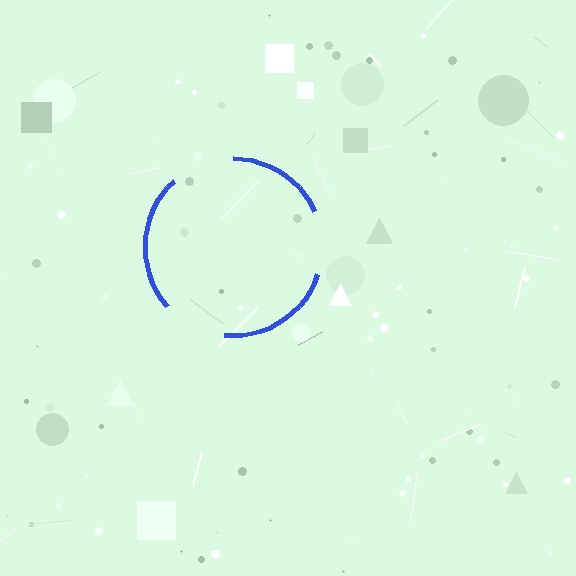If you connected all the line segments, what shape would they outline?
They would outline a circle.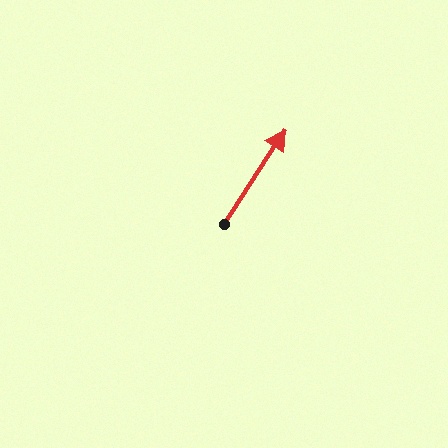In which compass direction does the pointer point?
Northeast.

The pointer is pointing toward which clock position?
Roughly 1 o'clock.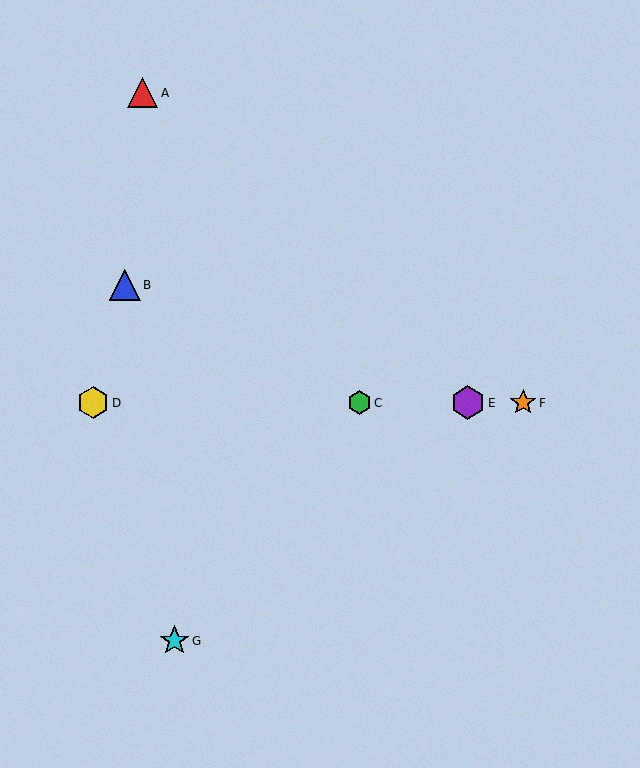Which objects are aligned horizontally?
Objects C, D, E, F are aligned horizontally.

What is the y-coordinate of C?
Object C is at y≈403.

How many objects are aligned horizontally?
4 objects (C, D, E, F) are aligned horizontally.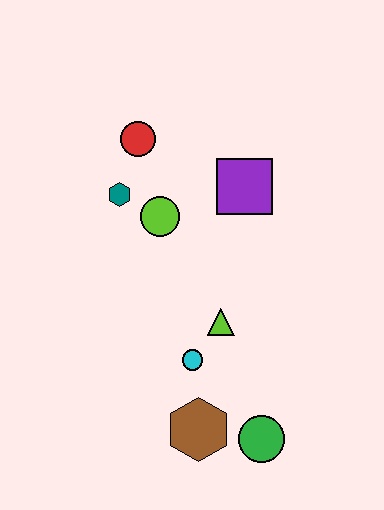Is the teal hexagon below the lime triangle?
No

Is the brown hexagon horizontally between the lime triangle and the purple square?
No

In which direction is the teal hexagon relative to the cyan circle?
The teal hexagon is above the cyan circle.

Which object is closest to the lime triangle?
The cyan circle is closest to the lime triangle.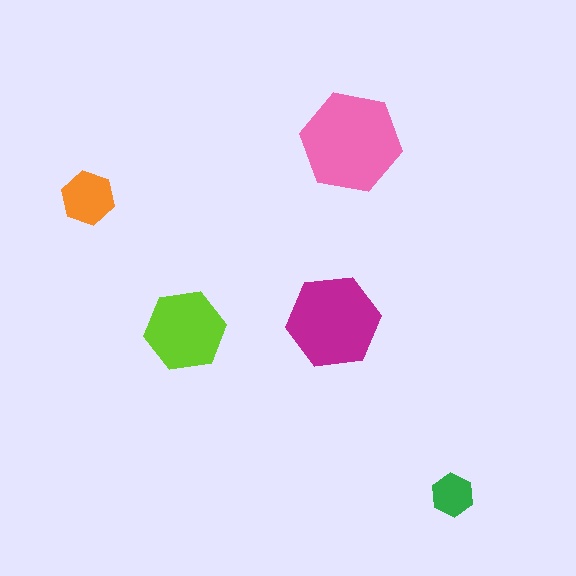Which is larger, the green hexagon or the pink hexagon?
The pink one.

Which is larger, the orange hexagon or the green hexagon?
The orange one.